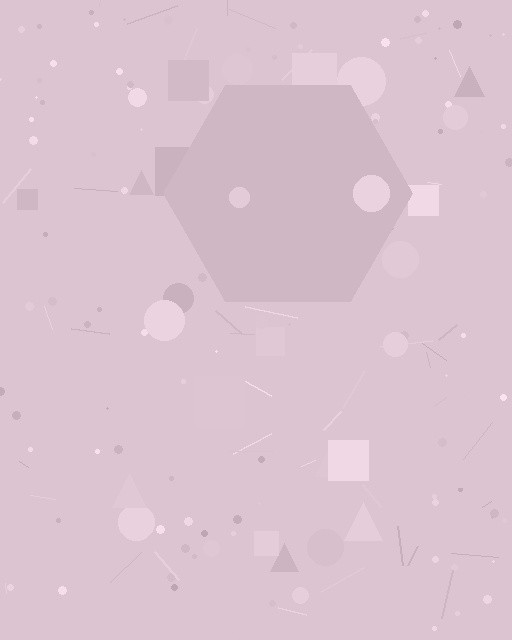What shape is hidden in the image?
A hexagon is hidden in the image.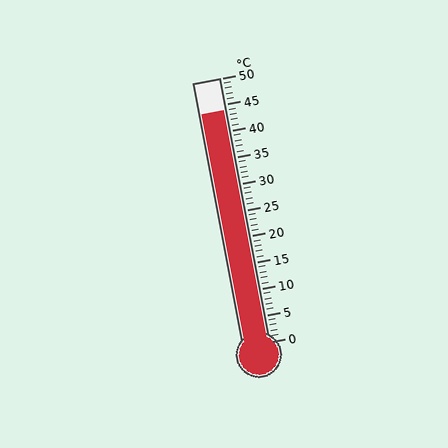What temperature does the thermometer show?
The thermometer shows approximately 44°C.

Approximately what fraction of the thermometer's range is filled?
The thermometer is filled to approximately 90% of its range.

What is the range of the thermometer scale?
The thermometer scale ranges from 0°C to 50°C.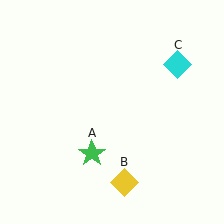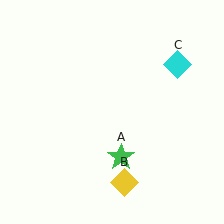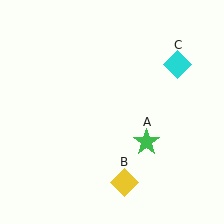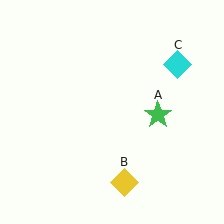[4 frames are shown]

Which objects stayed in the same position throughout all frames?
Yellow diamond (object B) and cyan diamond (object C) remained stationary.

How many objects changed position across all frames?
1 object changed position: green star (object A).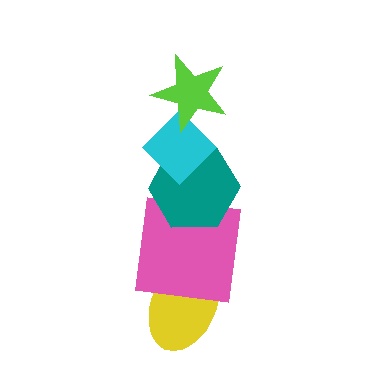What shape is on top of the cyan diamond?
The lime star is on top of the cyan diamond.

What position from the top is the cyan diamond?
The cyan diamond is 2nd from the top.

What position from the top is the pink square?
The pink square is 4th from the top.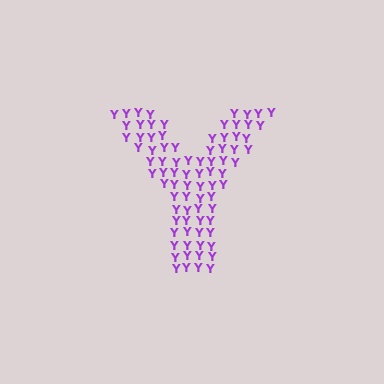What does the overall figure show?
The overall figure shows the letter Y.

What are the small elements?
The small elements are letter Y's.